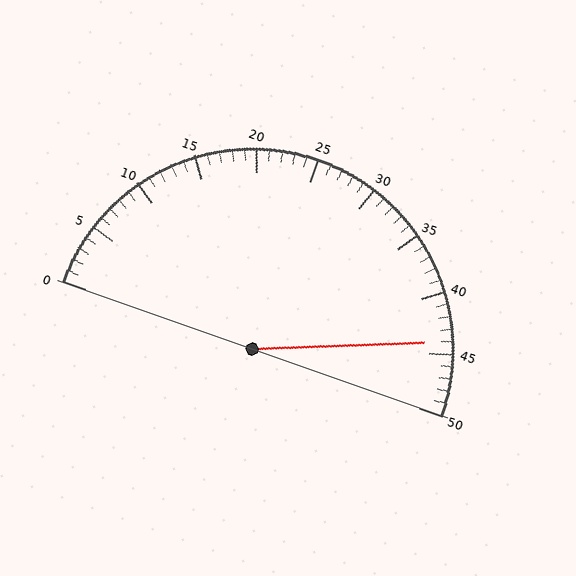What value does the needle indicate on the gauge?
The needle indicates approximately 44.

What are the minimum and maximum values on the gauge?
The gauge ranges from 0 to 50.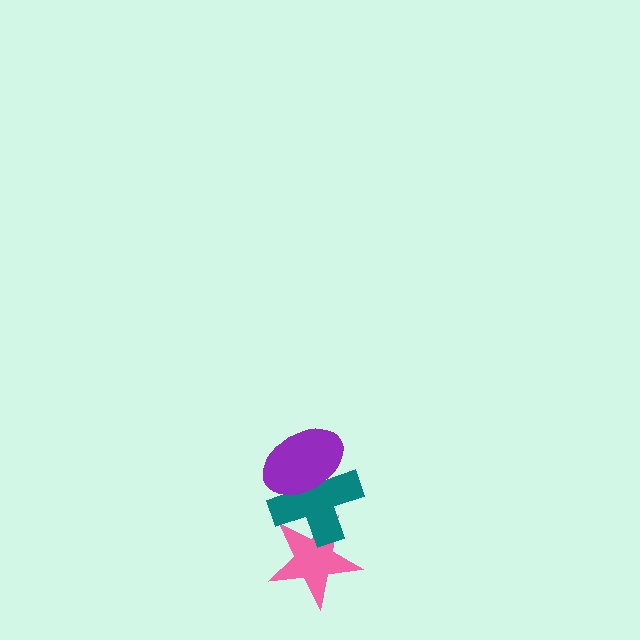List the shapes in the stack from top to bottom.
From top to bottom: the purple ellipse, the teal cross, the pink star.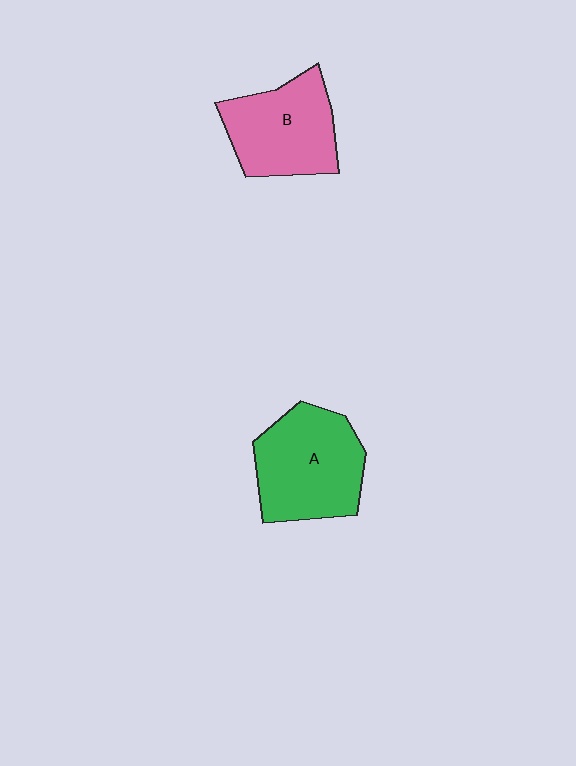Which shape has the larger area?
Shape A (green).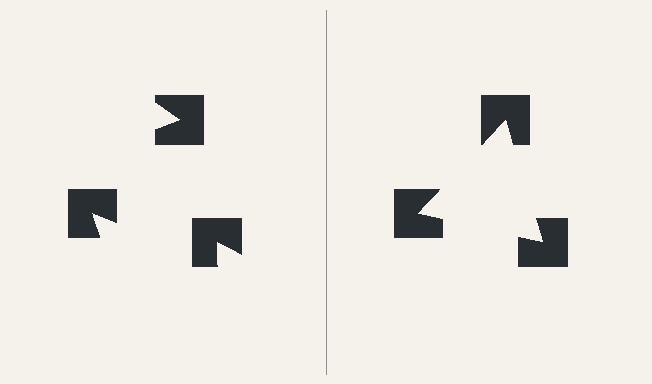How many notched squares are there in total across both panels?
6 — 3 on each side.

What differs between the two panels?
The notched squares are positioned identically on both sides; only the wedge orientations differ. On the right they align to a triangle; on the left they are misaligned.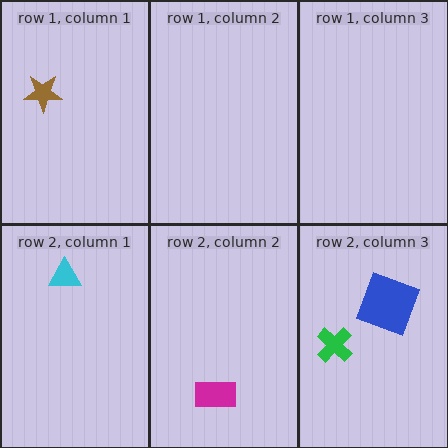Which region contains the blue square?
The row 2, column 3 region.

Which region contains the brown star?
The row 1, column 1 region.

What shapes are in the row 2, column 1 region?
The cyan triangle.